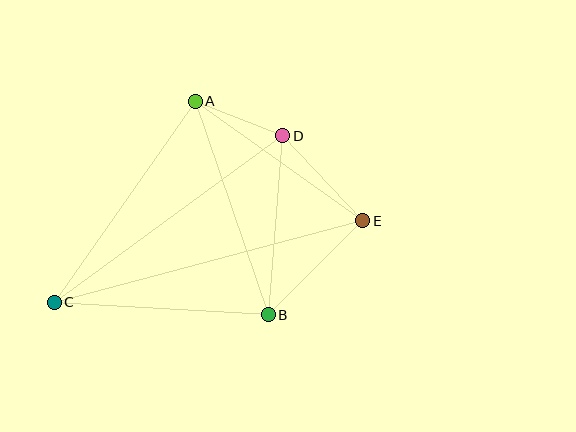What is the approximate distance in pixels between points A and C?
The distance between A and C is approximately 246 pixels.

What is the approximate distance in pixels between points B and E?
The distance between B and E is approximately 133 pixels.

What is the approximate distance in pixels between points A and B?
The distance between A and B is approximately 226 pixels.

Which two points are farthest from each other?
Points C and E are farthest from each other.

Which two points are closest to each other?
Points A and D are closest to each other.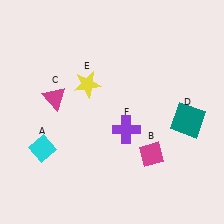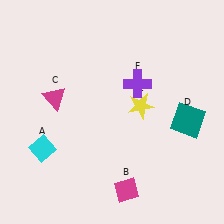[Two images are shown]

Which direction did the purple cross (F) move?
The purple cross (F) moved up.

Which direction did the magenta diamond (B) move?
The magenta diamond (B) moved down.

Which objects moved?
The objects that moved are: the magenta diamond (B), the yellow star (E), the purple cross (F).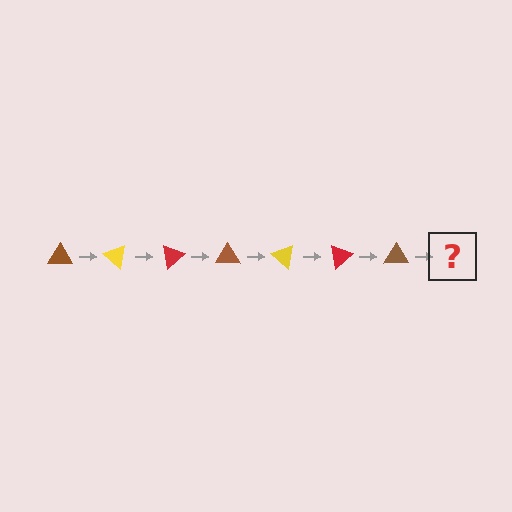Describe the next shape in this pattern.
It should be a yellow triangle, rotated 280 degrees from the start.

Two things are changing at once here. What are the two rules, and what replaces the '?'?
The two rules are that it rotates 40 degrees each step and the color cycles through brown, yellow, and red. The '?' should be a yellow triangle, rotated 280 degrees from the start.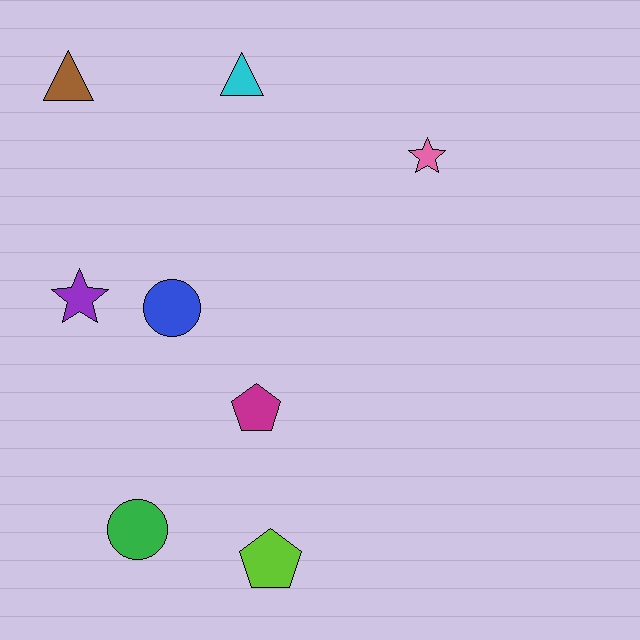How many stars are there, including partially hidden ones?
There are 2 stars.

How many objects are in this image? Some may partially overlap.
There are 8 objects.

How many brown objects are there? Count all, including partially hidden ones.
There is 1 brown object.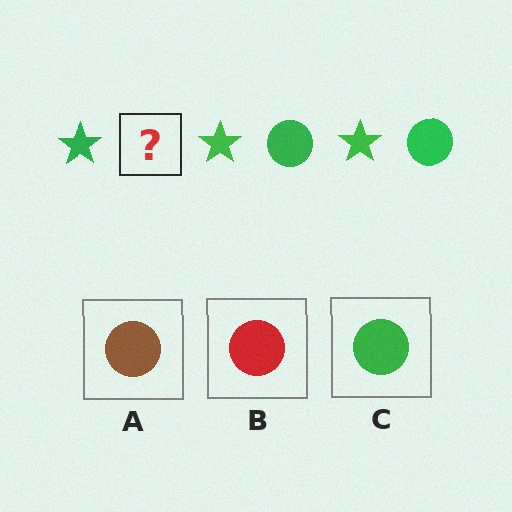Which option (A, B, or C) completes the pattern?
C.